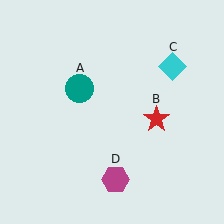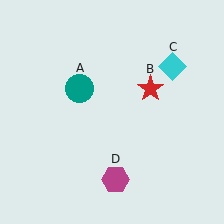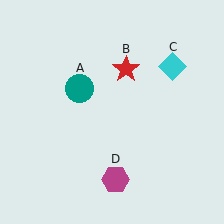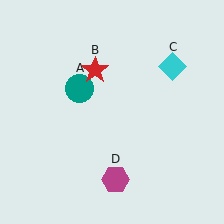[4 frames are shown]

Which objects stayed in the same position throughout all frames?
Teal circle (object A) and cyan diamond (object C) and magenta hexagon (object D) remained stationary.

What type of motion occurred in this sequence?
The red star (object B) rotated counterclockwise around the center of the scene.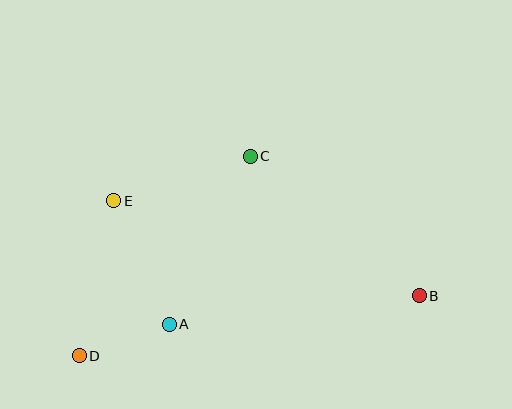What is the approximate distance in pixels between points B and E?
The distance between B and E is approximately 319 pixels.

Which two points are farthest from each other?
Points B and D are farthest from each other.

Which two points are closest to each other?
Points A and D are closest to each other.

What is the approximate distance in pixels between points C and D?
The distance between C and D is approximately 263 pixels.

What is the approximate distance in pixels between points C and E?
The distance between C and E is approximately 143 pixels.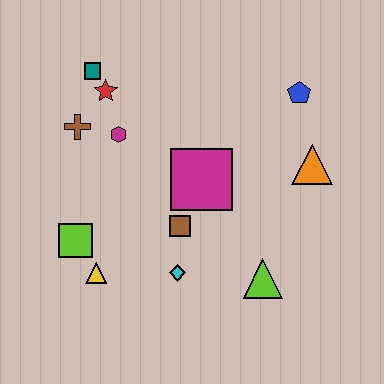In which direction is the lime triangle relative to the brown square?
The lime triangle is to the right of the brown square.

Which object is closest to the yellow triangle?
The lime square is closest to the yellow triangle.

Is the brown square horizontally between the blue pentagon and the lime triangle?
No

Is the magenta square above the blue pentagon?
No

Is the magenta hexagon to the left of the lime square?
No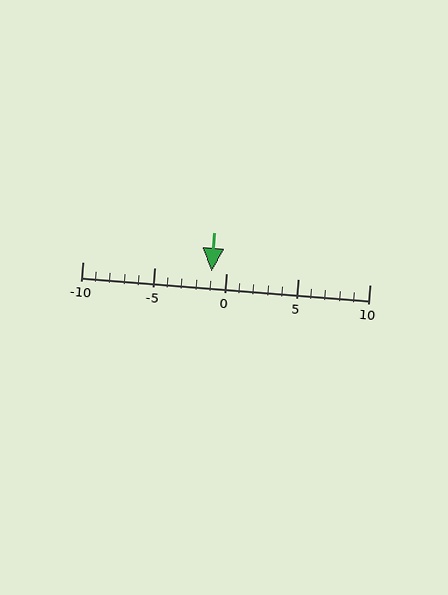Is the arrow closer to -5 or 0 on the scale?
The arrow is closer to 0.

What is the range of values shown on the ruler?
The ruler shows values from -10 to 10.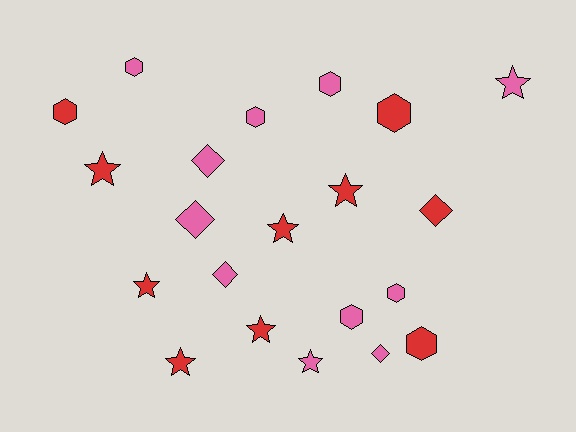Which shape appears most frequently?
Star, with 8 objects.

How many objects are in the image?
There are 21 objects.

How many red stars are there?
There are 6 red stars.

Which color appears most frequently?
Pink, with 11 objects.